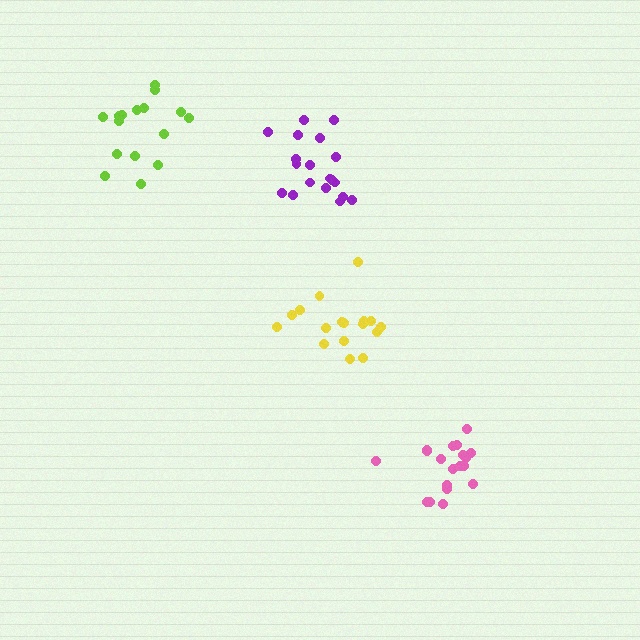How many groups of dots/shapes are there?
There are 4 groups.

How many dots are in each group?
Group 1: 17 dots, Group 2: 19 dots, Group 3: 19 dots, Group 4: 16 dots (71 total).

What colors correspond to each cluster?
The clusters are colored: yellow, purple, pink, lime.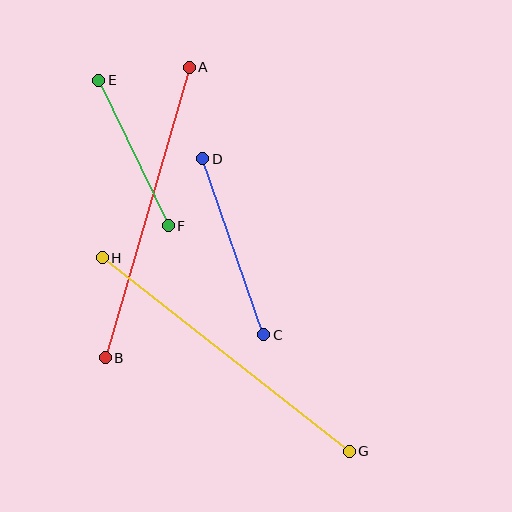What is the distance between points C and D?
The distance is approximately 186 pixels.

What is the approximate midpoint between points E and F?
The midpoint is at approximately (134, 153) pixels.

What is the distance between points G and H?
The distance is approximately 314 pixels.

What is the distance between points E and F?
The distance is approximately 161 pixels.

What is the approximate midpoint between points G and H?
The midpoint is at approximately (226, 355) pixels.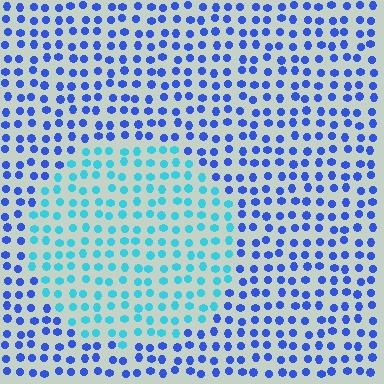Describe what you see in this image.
The image is filled with small blue elements in a uniform arrangement. A circle-shaped region is visible where the elements are tinted to a slightly different hue, forming a subtle color boundary.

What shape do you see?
I see a circle.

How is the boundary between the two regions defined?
The boundary is defined purely by a slight shift in hue (about 42 degrees). Spacing, size, and orientation are identical on both sides.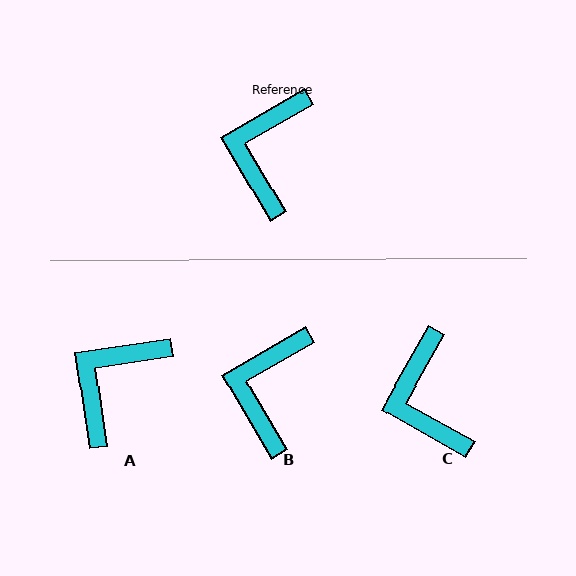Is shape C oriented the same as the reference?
No, it is off by about 30 degrees.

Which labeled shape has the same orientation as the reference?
B.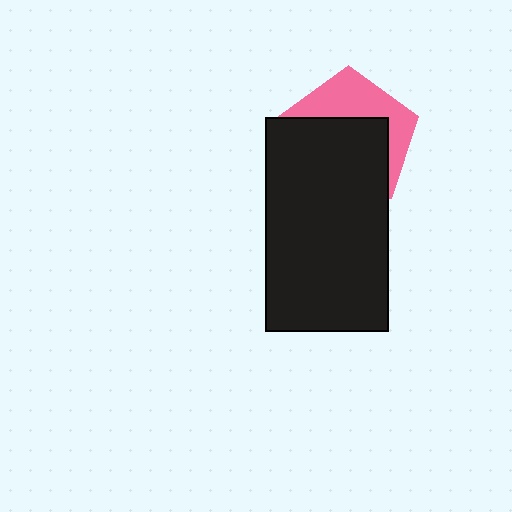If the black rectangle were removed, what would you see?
You would see the complete pink pentagon.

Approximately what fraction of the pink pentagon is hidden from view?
Roughly 61% of the pink pentagon is hidden behind the black rectangle.